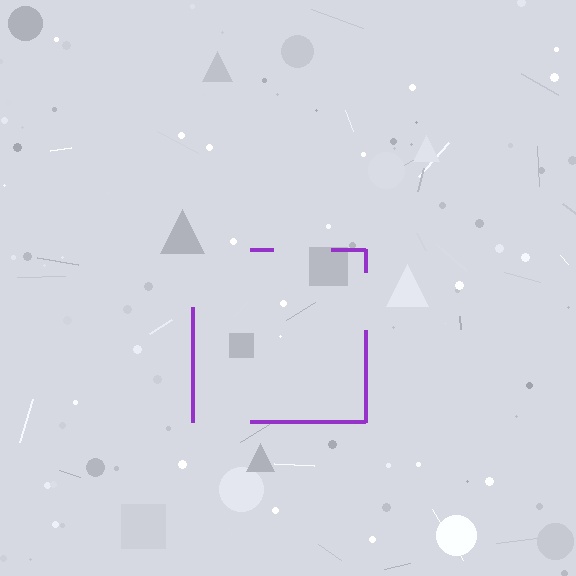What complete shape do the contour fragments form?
The contour fragments form a square.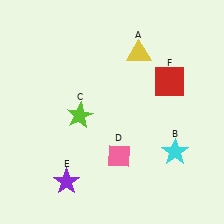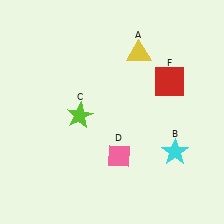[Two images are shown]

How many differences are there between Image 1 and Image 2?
There is 1 difference between the two images.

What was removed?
The purple star (E) was removed in Image 2.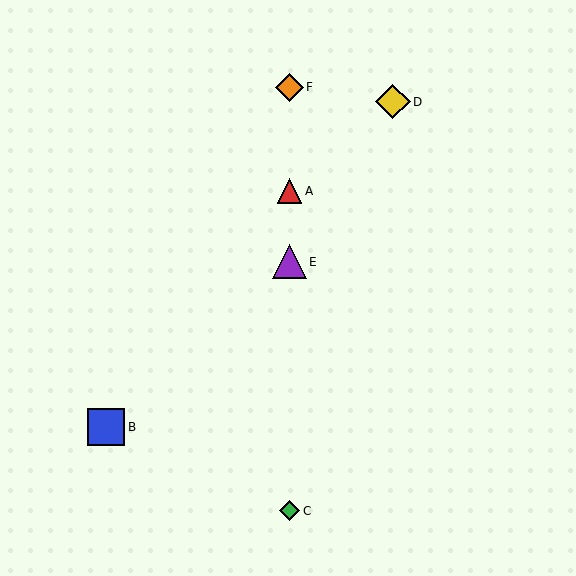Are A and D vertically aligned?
No, A is at x≈290 and D is at x≈393.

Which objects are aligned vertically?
Objects A, C, E, F are aligned vertically.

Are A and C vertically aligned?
Yes, both are at x≈290.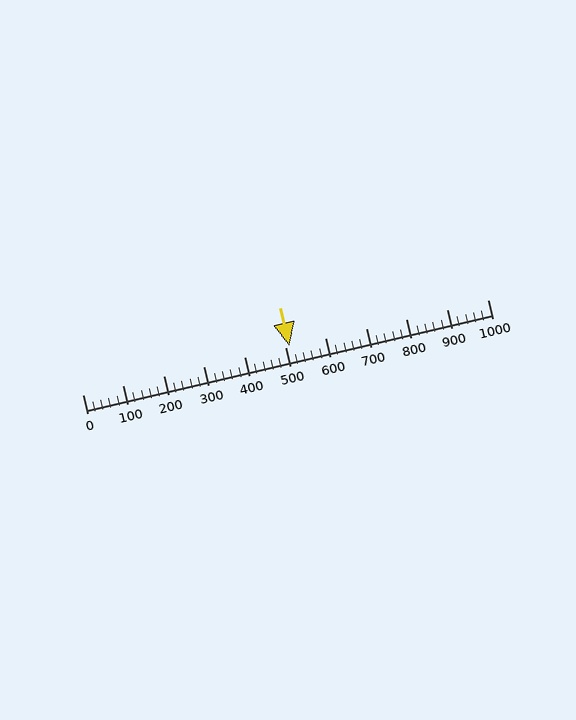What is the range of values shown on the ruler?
The ruler shows values from 0 to 1000.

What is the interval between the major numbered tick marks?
The major tick marks are spaced 100 units apart.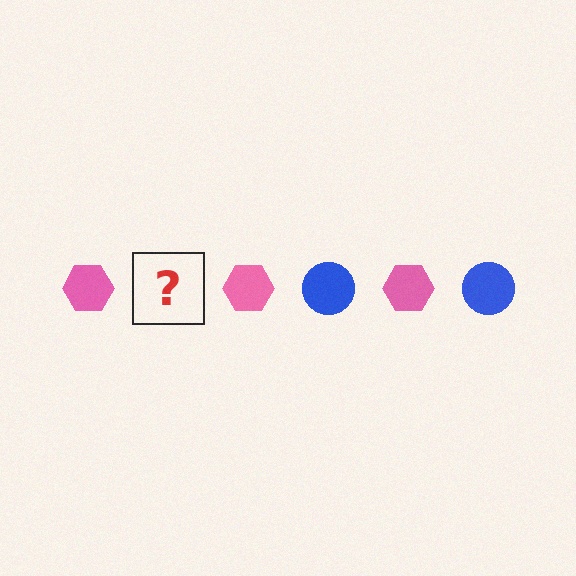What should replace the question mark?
The question mark should be replaced with a blue circle.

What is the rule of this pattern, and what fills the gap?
The rule is that the pattern alternates between pink hexagon and blue circle. The gap should be filled with a blue circle.